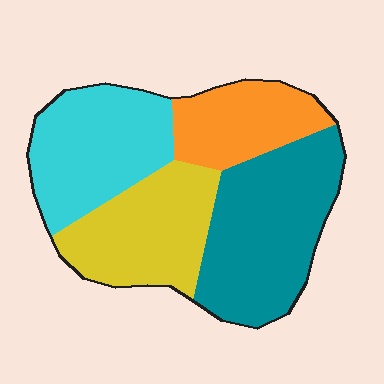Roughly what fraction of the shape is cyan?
Cyan takes up about one quarter (1/4) of the shape.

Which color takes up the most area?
Teal, at roughly 35%.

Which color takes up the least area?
Orange, at roughly 15%.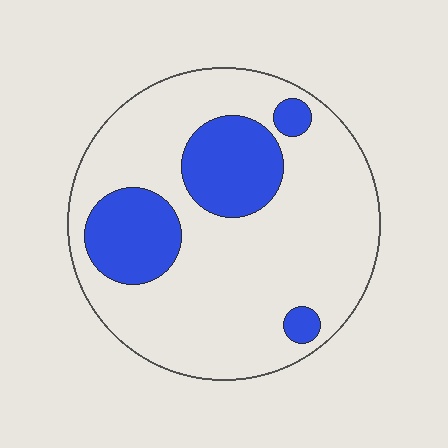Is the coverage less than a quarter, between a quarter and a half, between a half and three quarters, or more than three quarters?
Less than a quarter.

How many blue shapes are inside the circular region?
4.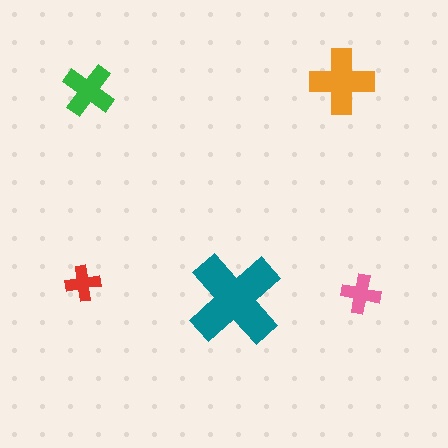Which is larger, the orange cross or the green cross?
The orange one.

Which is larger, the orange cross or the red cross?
The orange one.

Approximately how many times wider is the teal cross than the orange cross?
About 1.5 times wider.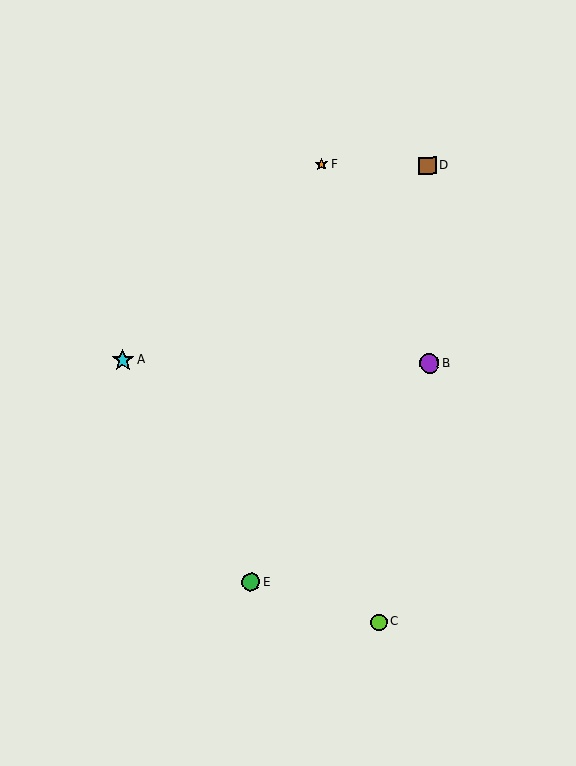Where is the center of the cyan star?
The center of the cyan star is at (123, 360).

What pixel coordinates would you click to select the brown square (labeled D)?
Click at (427, 166) to select the brown square D.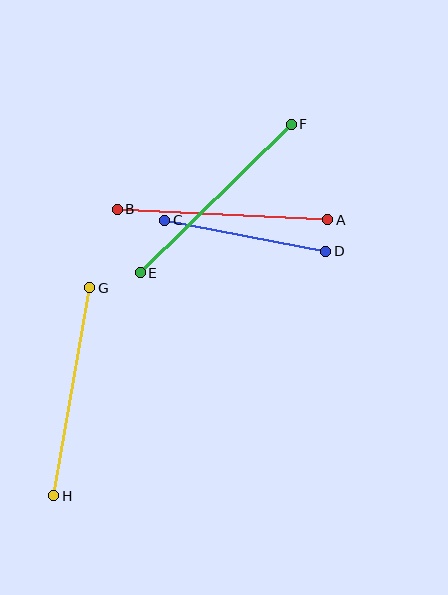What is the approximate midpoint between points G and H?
The midpoint is at approximately (72, 392) pixels.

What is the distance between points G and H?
The distance is approximately 211 pixels.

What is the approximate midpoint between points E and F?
The midpoint is at approximately (216, 198) pixels.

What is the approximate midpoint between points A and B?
The midpoint is at approximately (222, 215) pixels.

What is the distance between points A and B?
The distance is approximately 211 pixels.